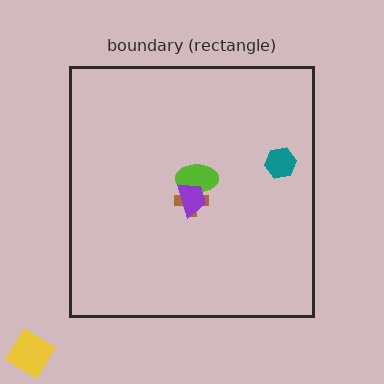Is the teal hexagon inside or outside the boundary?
Inside.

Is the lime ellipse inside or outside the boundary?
Inside.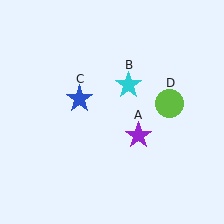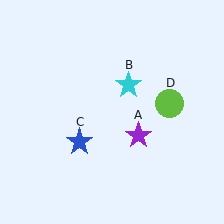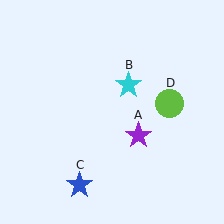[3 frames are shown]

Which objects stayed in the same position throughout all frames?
Purple star (object A) and cyan star (object B) and lime circle (object D) remained stationary.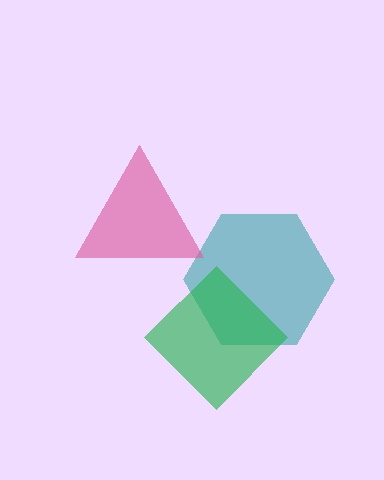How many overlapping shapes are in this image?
There are 3 overlapping shapes in the image.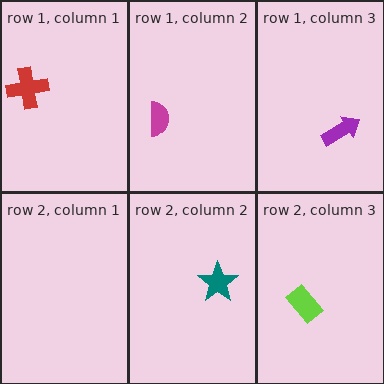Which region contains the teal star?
The row 2, column 2 region.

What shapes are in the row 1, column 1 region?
The red cross.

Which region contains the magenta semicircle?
The row 1, column 2 region.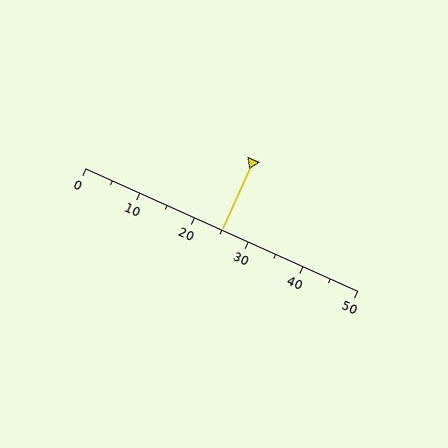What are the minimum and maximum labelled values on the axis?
The axis runs from 0 to 50.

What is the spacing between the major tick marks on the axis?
The major ticks are spaced 10 apart.